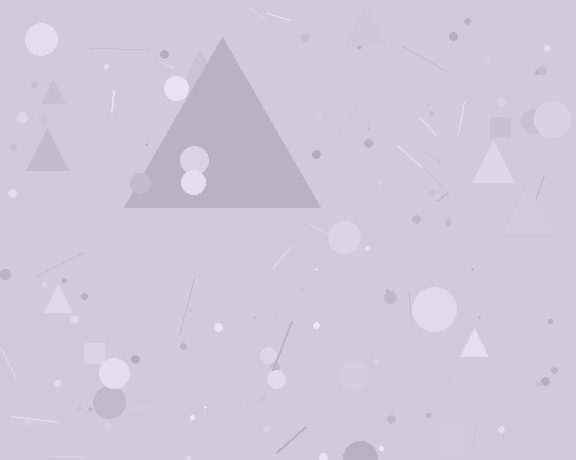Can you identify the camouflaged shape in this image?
The camouflaged shape is a triangle.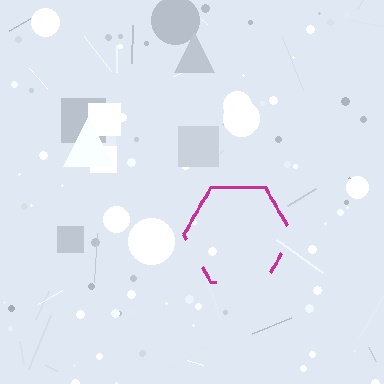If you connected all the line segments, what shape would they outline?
They would outline a hexagon.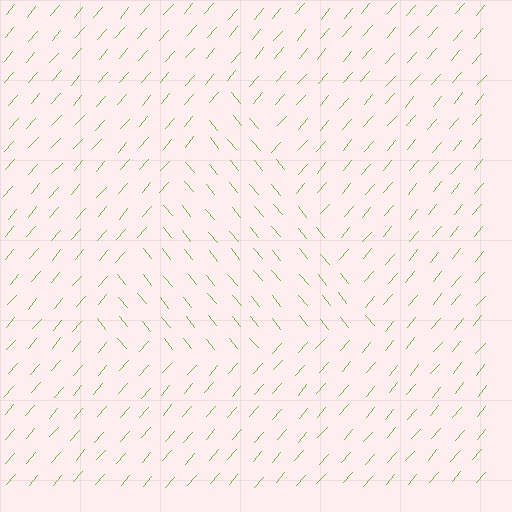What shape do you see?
I see a triangle.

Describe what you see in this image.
The image is filled with small lime line segments. A triangle region in the image has lines oriented differently from the surrounding lines, creating a visible texture boundary.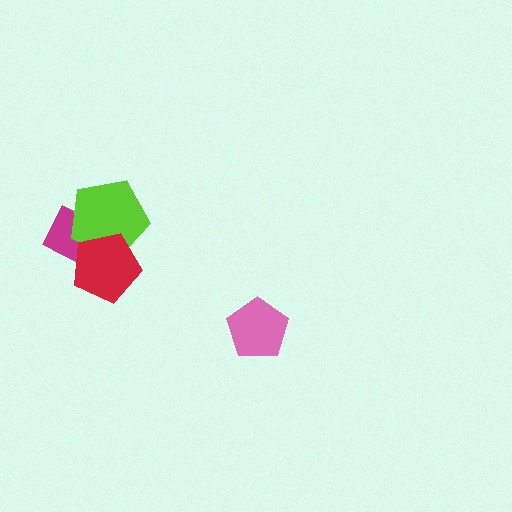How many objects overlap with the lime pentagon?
2 objects overlap with the lime pentagon.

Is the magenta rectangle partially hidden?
Yes, it is partially covered by another shape.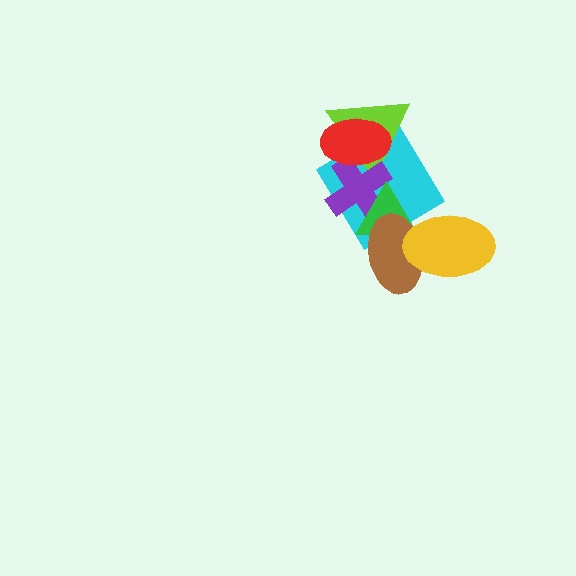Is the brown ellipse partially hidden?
Yes, it is partially covered by another shape.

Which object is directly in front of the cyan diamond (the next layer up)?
The lime triangle is directly in front of the cyan diamond.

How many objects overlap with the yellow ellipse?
2 objects overlap with the yellow ellipse.